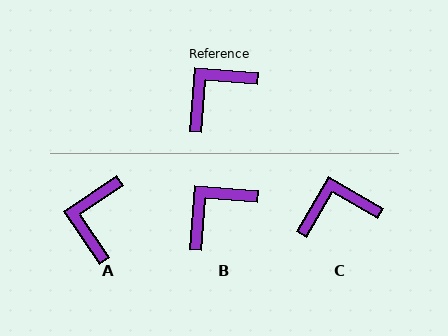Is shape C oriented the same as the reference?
No, it is off by about 26 degrees.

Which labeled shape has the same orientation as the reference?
B.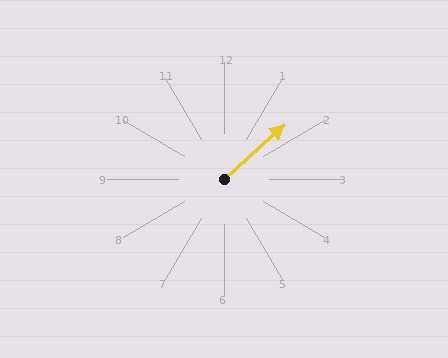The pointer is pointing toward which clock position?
Roughly 2 o'clock.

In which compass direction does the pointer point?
Northeast.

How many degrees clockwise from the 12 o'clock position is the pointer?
Approximately 48 degrees.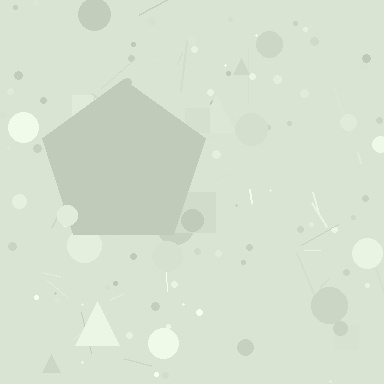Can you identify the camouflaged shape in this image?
The camouflaged shape is a pentagon.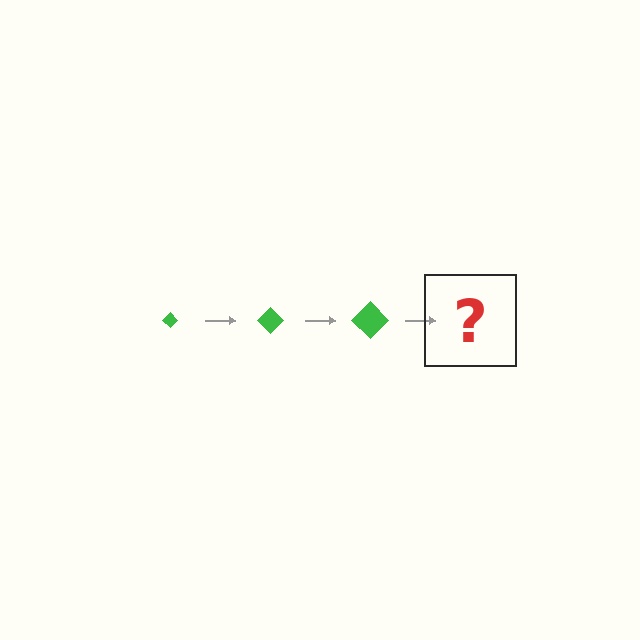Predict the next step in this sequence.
The next step is a green diamond, larger than the previous one.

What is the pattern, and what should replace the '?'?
The pattern is that the diamond gets progressively larger each step. The '?' should be a green diamond, larger than the previous one.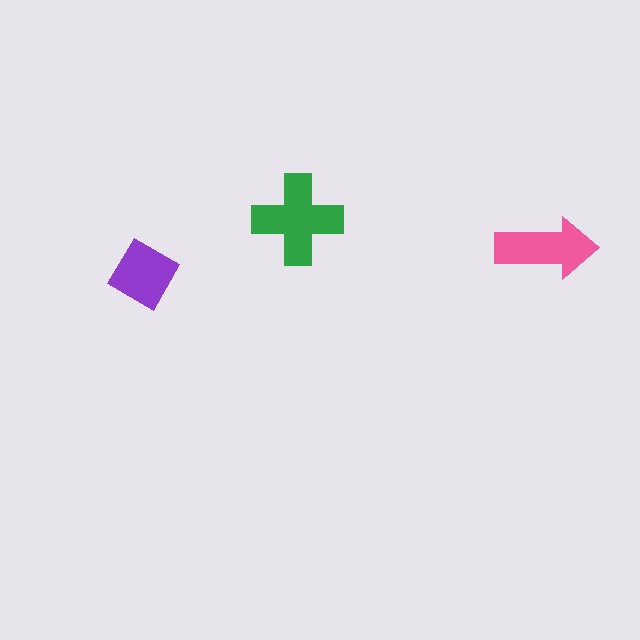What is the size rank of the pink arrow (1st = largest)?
2nd.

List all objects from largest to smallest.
The green cross, the pink arrow, the purple diamond.